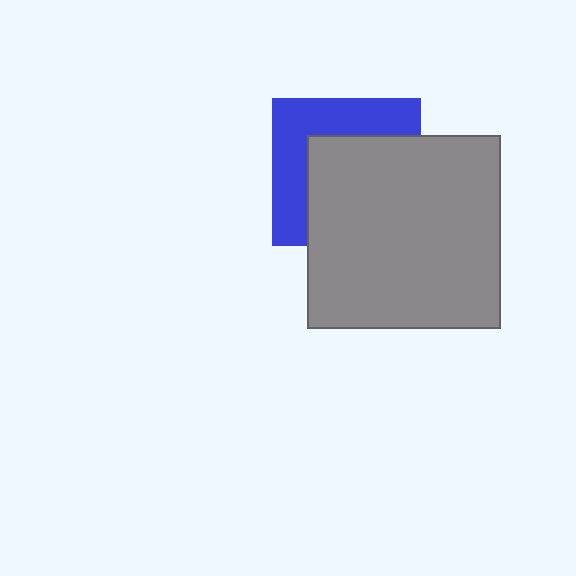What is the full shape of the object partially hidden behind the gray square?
The partially hidden object is a blue square.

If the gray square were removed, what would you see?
You would see the complete blue square.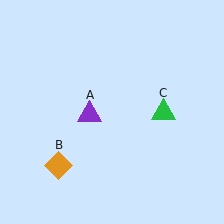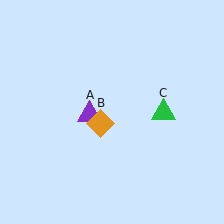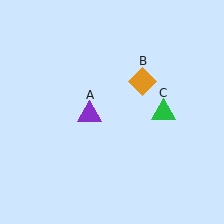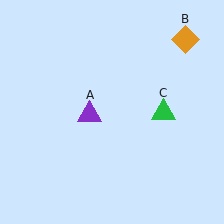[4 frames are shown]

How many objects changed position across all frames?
1 object changed position: orange diamond (object B).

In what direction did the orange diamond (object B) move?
The orange diamond (object B) moved up and to the right.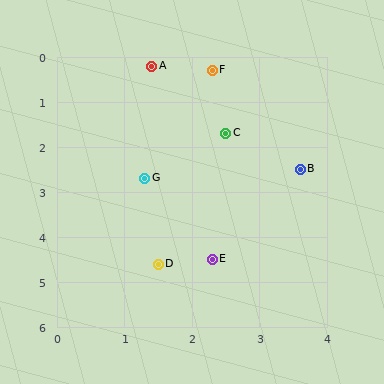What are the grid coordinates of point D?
Point D is at approximately (1.5, 4.6).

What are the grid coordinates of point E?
Point E is at approximately (2.3, 4.5).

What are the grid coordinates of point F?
Point F is at approximately (2.3, 0.3).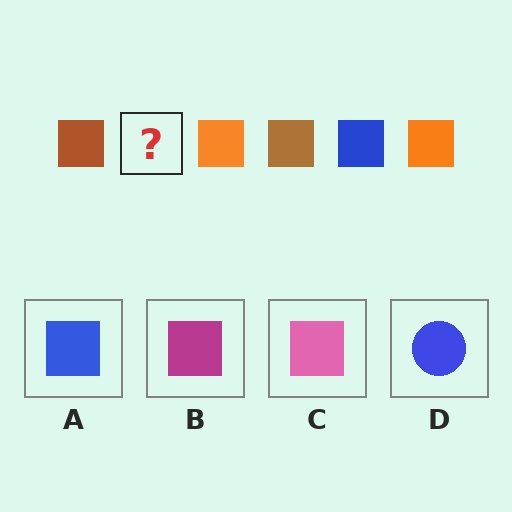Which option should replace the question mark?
Option A.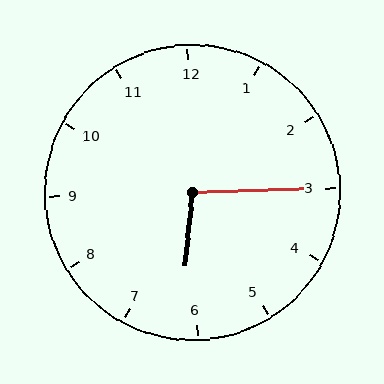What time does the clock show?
6:15.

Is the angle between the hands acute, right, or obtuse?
It is obtuse.